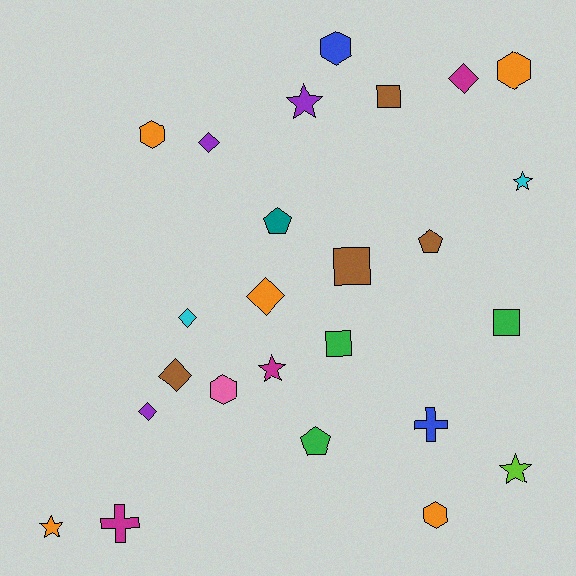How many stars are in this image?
There are 5 stars.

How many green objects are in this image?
There are 3 green objects.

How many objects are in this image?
There are 25 objects.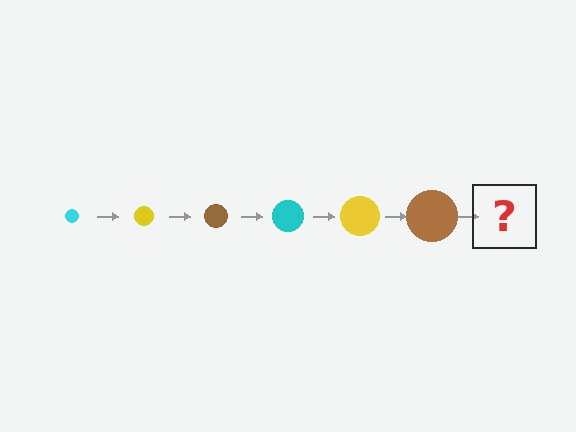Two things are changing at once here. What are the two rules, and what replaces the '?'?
The two rules are that the circle grows larger each step and the color cycles through cyan, yellow, and brown. The '?' should be a cyan circle, larger than the previous one.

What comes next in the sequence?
The next element should be a cyan circle, larger than the previous one.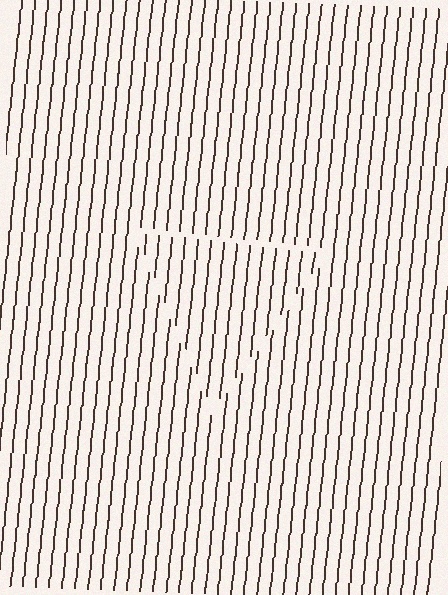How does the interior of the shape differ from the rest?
The interior of the shape contains the same grating, shifted by half a period — the contour is defined by the phase discontinuity where line-ends from the inner and outer gratings abut.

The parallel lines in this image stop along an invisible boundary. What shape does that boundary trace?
An illusory triangle. The interior of the shape contains the same grating, shifted by half a period — the contour is defined by the phase discontinuity where line-ends from the inner and outer gratings abut.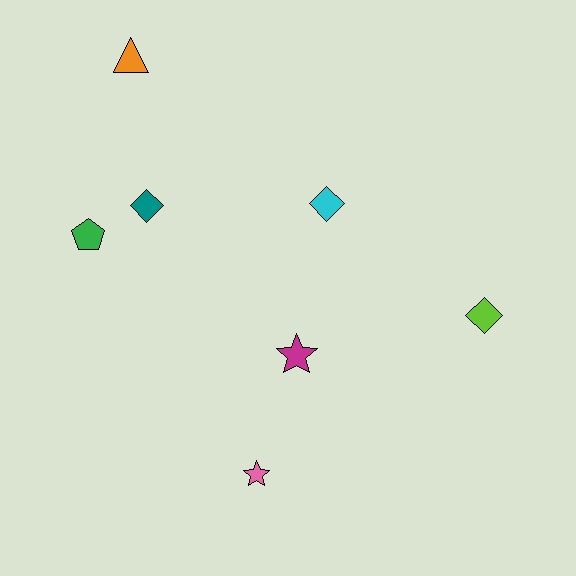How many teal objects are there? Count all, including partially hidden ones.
There is 1 teal object.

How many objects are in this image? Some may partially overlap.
There are 7 objects.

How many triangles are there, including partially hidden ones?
There is 1 triangle.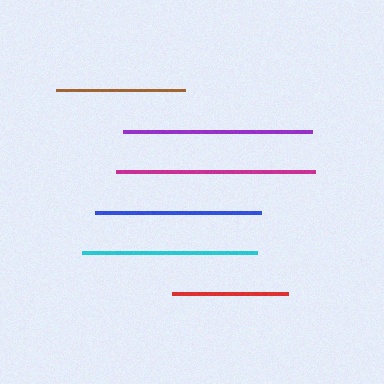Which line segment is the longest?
The magenta line is the longest at approximately 199 pixels.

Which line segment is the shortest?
The red line is the shortest at approximately 116 pixels.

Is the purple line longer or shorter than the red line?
The purple line is longer than the red line.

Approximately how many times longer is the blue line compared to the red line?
The blue line is approximately 1.4 times the length of the red line.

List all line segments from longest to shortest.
From longest to shortest: magenta, purple, cyan, blue, brown, red.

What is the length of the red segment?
The red segment is approximately 116 pixels long.